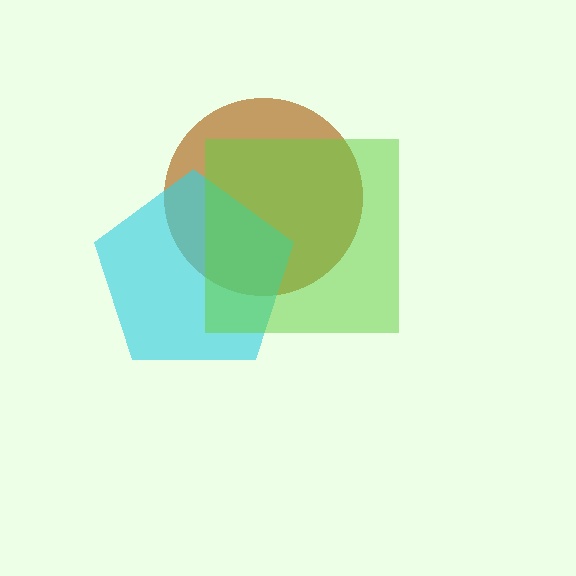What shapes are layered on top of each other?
The layered shapes are: a brown circle, a cyan pentagon, a lime square.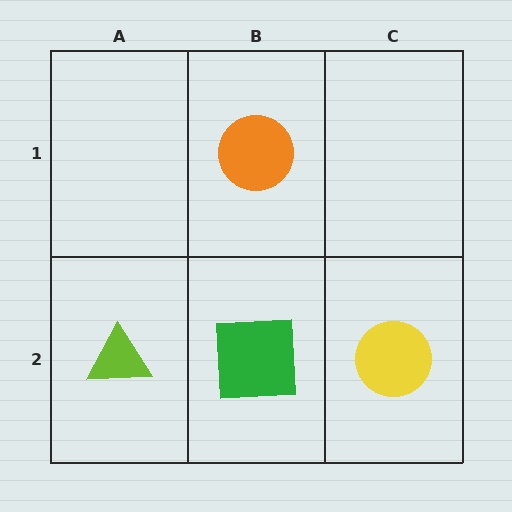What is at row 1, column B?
An orange circle.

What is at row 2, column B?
A green square.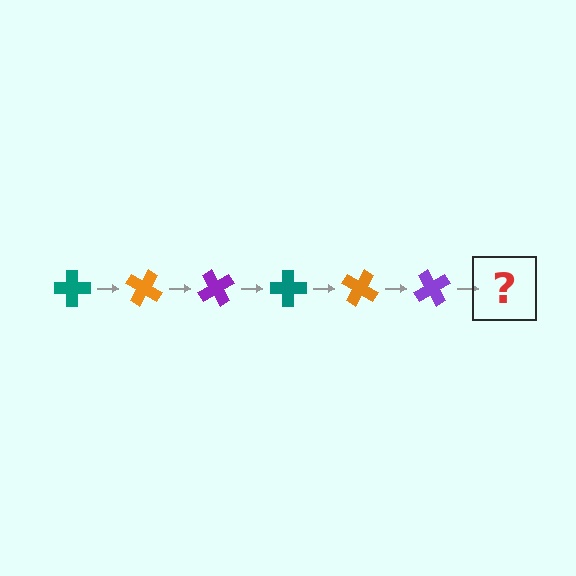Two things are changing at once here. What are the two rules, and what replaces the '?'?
The two rules are that it rotates 30 degrees each step and the color cycles through teal, orange, and purple. The '?' should be a teal cross, rotated 180 degrees from the start.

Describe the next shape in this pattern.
It should be a teal cross, rotated 180 degrees from the start.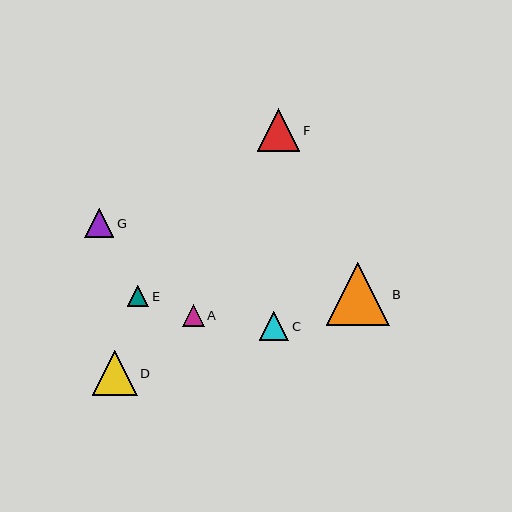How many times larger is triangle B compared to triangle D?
Triangle B is approximately 1.4 times the size of triangle D.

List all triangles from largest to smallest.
From largest to smallest: B, D, F, C, G, A, E.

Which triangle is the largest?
Triangle B is the largest with a size of approximately 63 pixels.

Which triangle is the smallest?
Triangle E is the smallest with a size of approximately 22 pixels.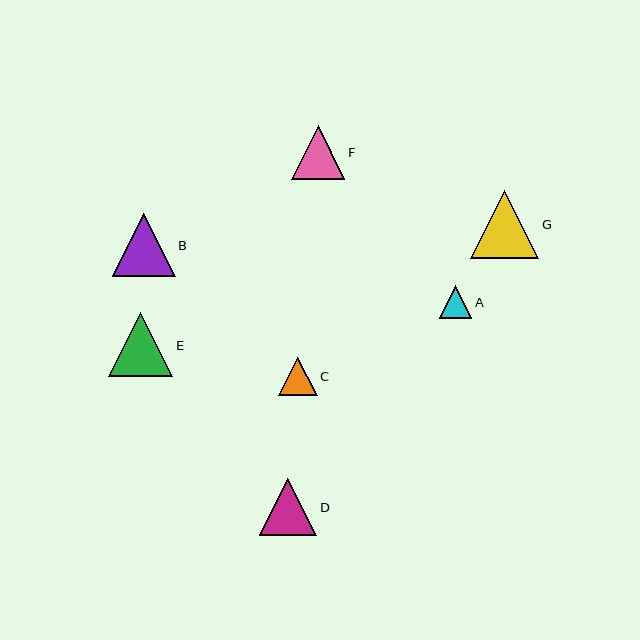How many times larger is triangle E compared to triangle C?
Triangle E is approximately 1.7 times the size of triangle C.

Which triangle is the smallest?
Triangle A is the smallest with a size of approximately 33 pixels.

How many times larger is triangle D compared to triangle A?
Triangle D is approximately 1.8 times the size of triangle A.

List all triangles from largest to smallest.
From largest to smallest: G, E, B, D, F, C, A.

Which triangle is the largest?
Triangle G is the largest with a size of approximately 68 pixels.